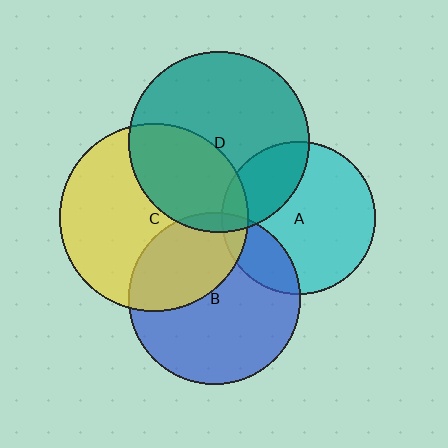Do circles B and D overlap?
Yes.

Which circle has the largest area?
Circle C (yellow).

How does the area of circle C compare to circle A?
Approximately 1.5 times.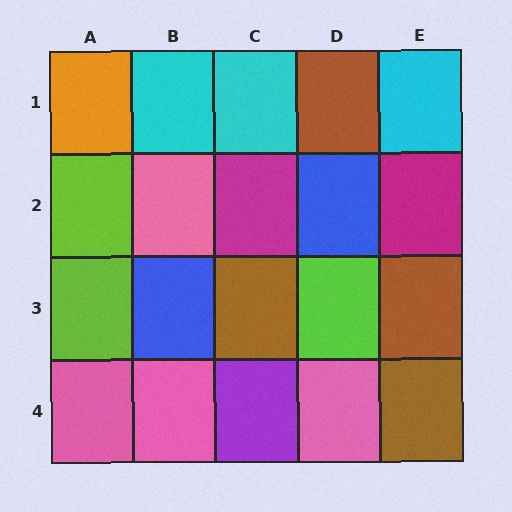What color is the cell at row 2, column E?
Magenta.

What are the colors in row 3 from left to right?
Lime, blue, brown, lime, brown.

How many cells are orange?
1 cell is orange.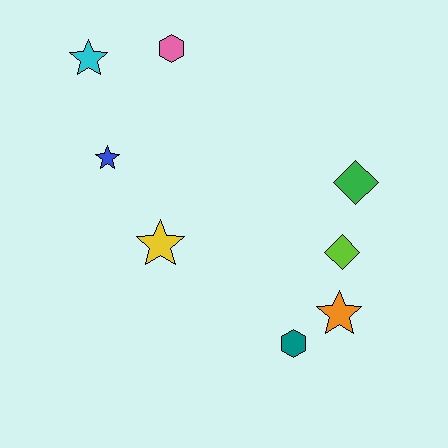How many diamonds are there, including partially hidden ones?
There are 2 diamonds.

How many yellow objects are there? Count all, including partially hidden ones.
There is 1 yellow object.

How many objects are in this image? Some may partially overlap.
There are 8 objects.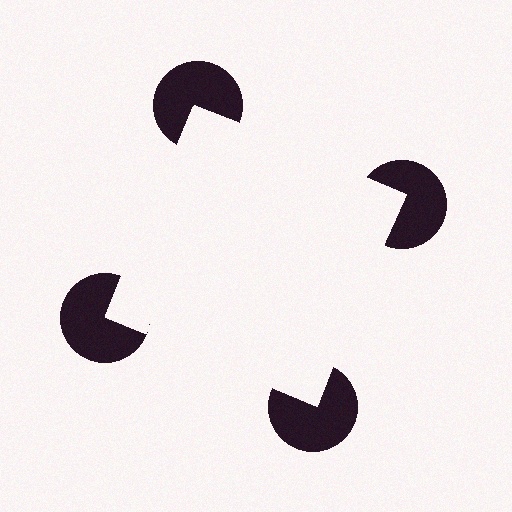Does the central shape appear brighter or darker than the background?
It typically appears slightly brighter than the background, even though no actual brightness change is drawn.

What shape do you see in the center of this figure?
An illusory square — its edges are inferred from the aligned wedge cuts in the pac-man discs, not physically drawn.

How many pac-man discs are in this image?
There are 4 — one at each vertex of the illusory square.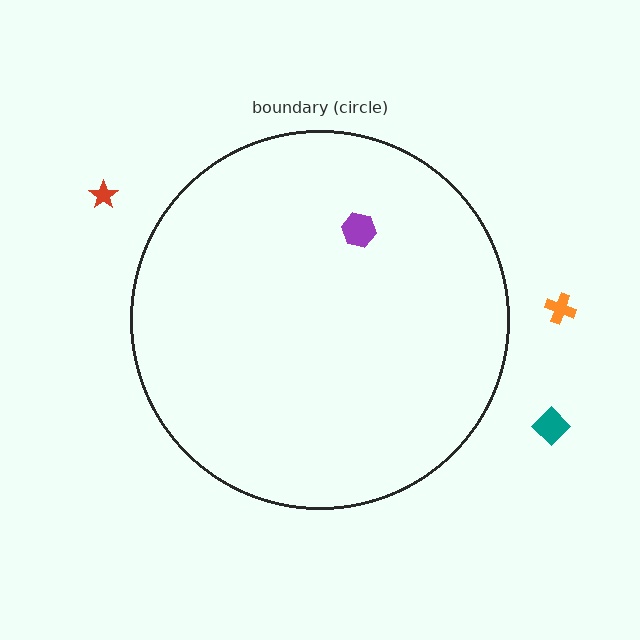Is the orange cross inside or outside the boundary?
Outside.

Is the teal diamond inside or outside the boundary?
Outside.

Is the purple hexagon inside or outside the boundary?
Inside.